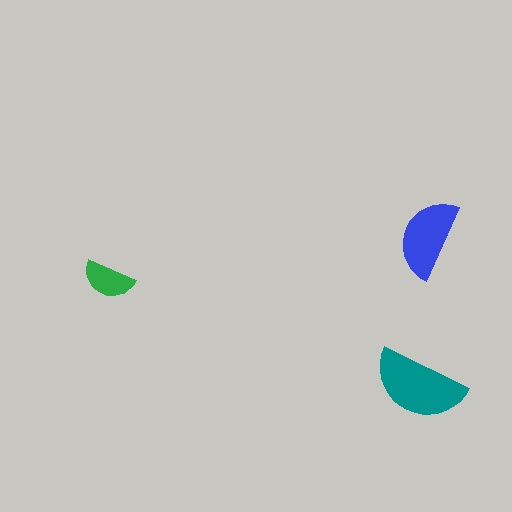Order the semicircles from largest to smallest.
the teal one, the blue one, the green one.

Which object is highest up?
The blue semicircle is topmost.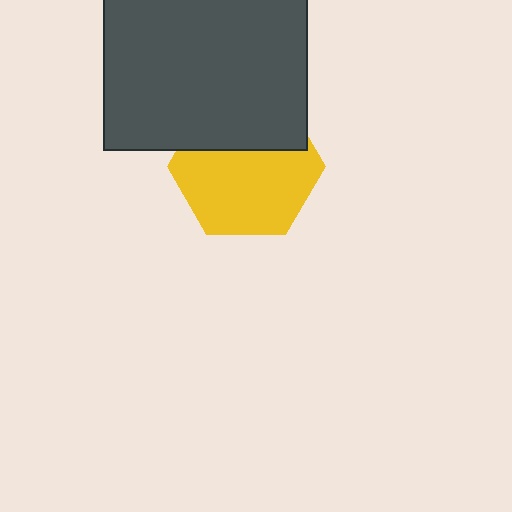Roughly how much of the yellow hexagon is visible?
About half of it is visible (roughly 64%).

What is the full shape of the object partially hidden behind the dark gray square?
The partially hidden object is a yellow hexagon.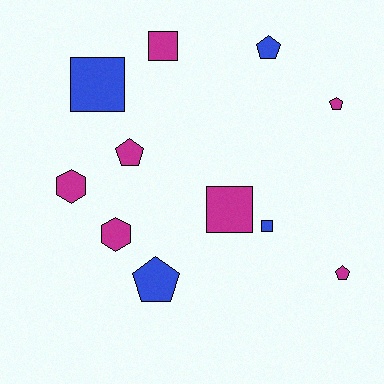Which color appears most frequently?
Magenta, with 7 objects.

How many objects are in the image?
There are 11 objects.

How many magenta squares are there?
There are 2 magenta squares.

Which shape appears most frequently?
Pentagon, with 5 objects.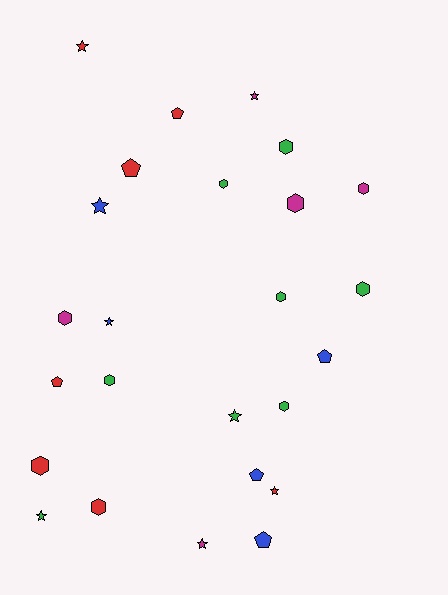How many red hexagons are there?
There are 2 red hexagons.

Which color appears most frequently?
Green, with 8 objects.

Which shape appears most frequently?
Hexagon, with 11 objects.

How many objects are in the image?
There are 25 objects.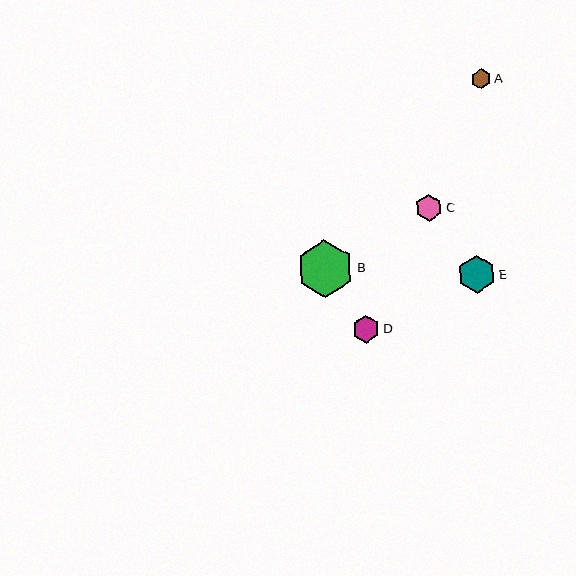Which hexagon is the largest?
Hexagon B is the largest with a size of approximately 57 pixels.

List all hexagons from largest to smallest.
From largest to smallest: B, E, D, C, A.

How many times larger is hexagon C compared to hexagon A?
Hexagon C is approximately 1.4 times the size of hexagon A.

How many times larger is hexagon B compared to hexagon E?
Hexagon B is approximately 1.5 times the size of hexagon E.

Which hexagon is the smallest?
Hexagon A is the smallest with a size of approximately 20 pixels.